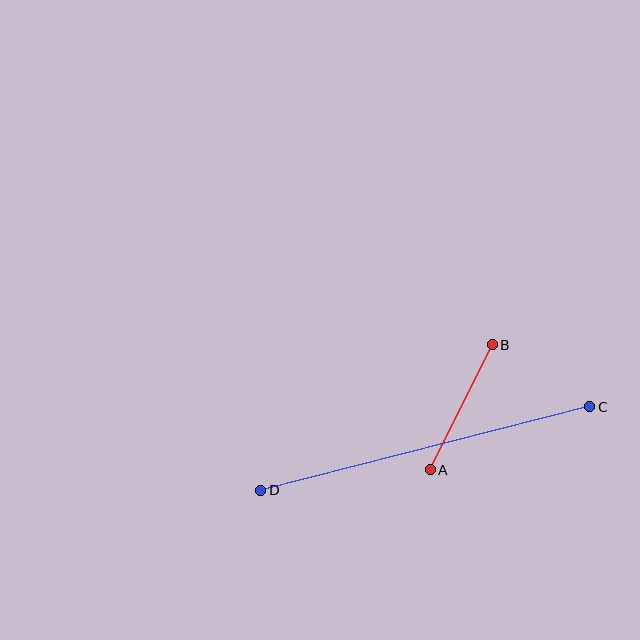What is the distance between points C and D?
The distance is approximately 339 pixels.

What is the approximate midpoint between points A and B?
The midpoint is at approximately (461, 407) pixels.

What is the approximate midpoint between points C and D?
The midpoint is at approximately (425, 448) pixels.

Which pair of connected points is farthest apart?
Points C and D are farthest apart.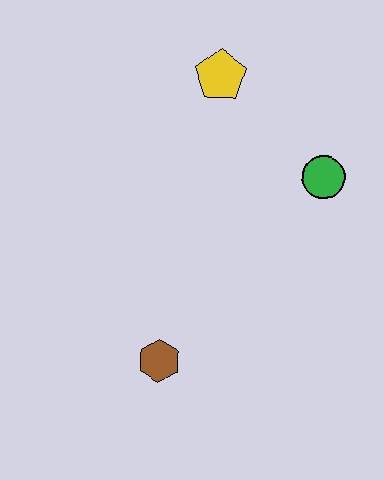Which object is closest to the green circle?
The yellow pentagon is closest to the green circle.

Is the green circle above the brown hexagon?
Yes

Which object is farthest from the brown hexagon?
The yellow pentagon is farthest from the brown hexagon.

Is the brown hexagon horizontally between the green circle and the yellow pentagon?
No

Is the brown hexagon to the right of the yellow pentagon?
No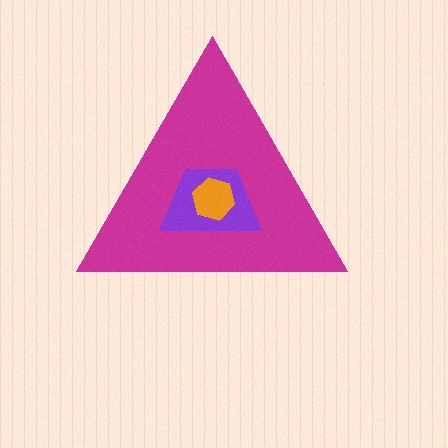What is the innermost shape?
The orange hexagon.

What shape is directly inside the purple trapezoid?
The orange hexagon.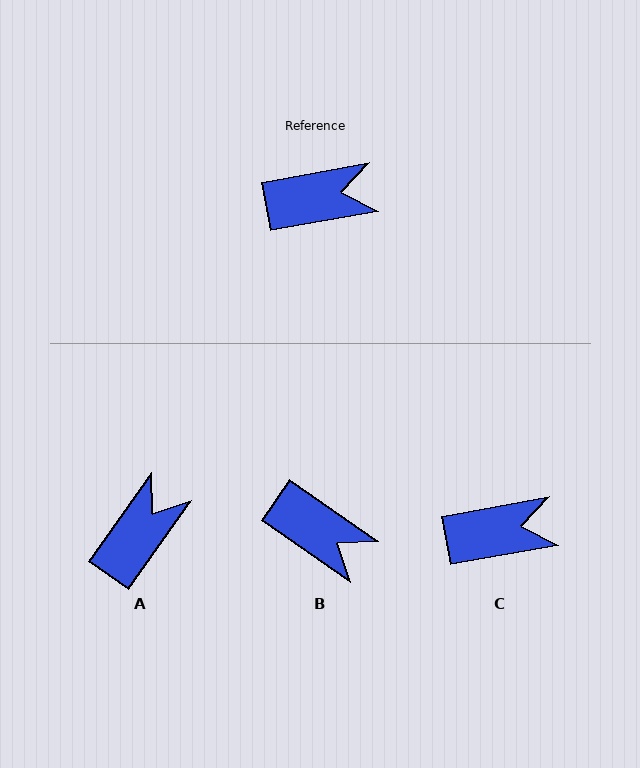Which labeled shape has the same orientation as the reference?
C.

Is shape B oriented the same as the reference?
No, it is off by about 45 degrees.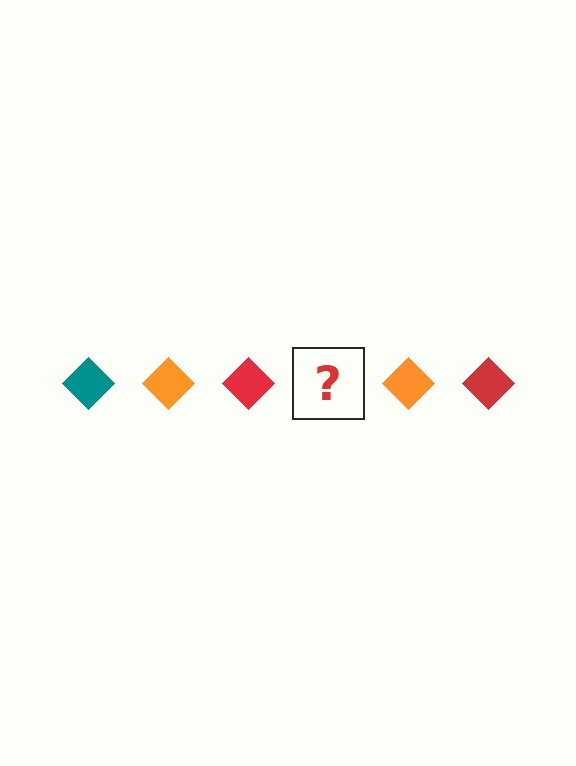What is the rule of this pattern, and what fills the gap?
The rule is that the pattern cycles through teal, orange, red diamonds. The gap should be filled with a teal diamond.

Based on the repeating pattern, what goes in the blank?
The blank should be a teal diamond.